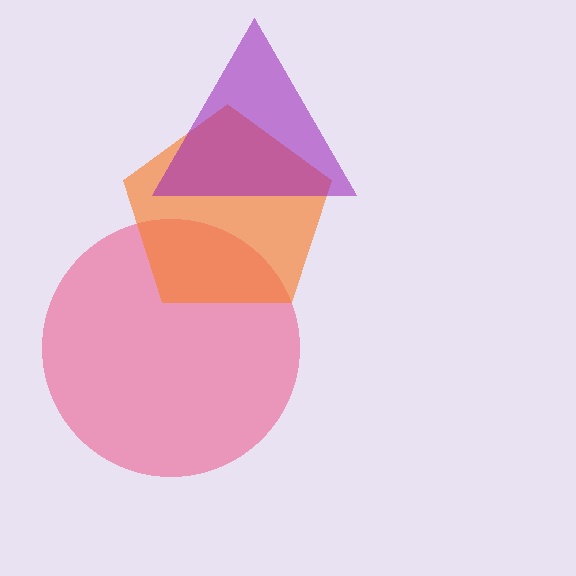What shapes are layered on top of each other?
The layered shapes are: a pink circle, an orange pentagon, a purple triangle.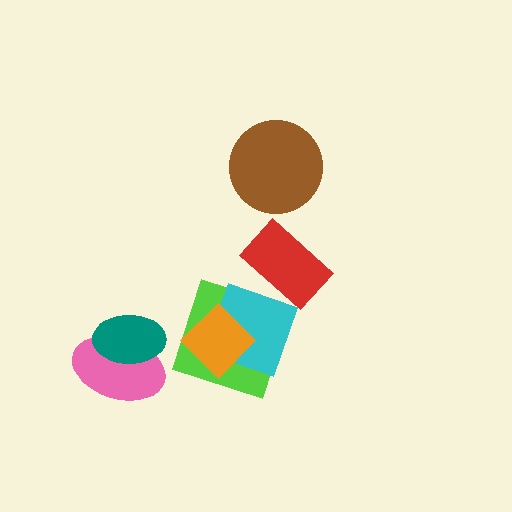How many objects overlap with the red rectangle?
0 objects overlap with the red rectangle.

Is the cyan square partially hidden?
Yes, it is partially covered by another shape.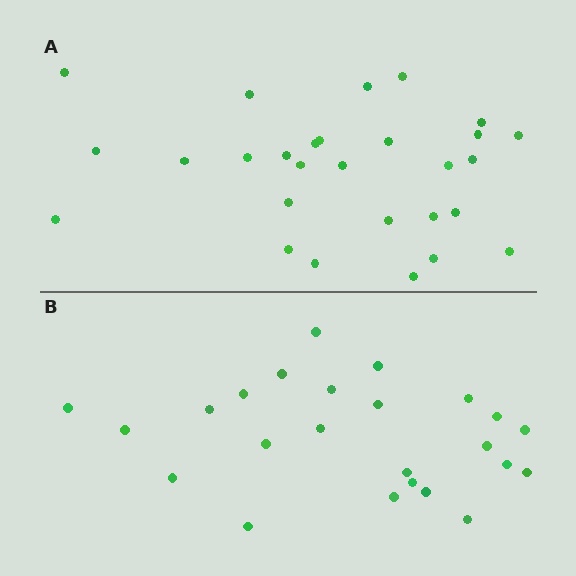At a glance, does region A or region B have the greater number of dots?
Region A (the top region) has more dots.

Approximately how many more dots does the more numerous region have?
Region A has about 4 more dots than region B.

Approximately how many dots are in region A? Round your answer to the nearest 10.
About 30 dots. (The exact count is 28, which rounds to 30.)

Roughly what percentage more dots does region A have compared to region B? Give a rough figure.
About 15% more.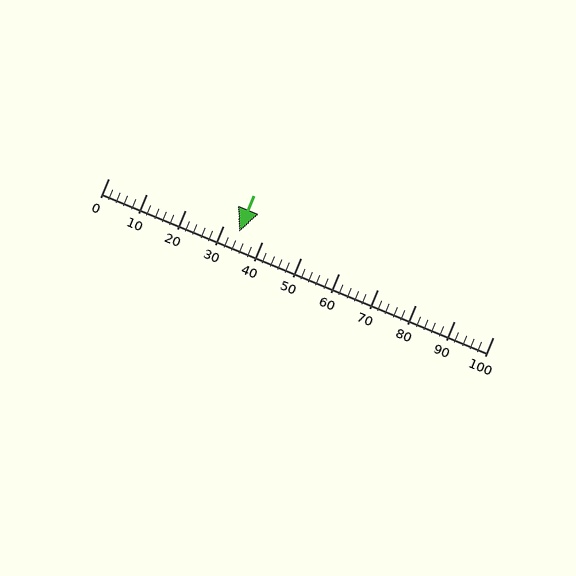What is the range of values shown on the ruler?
The ruler shows values from 0 to 100.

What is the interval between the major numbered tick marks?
The major tick marks are spaced 10 units apart.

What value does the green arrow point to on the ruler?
The green arrow points to approximately 34.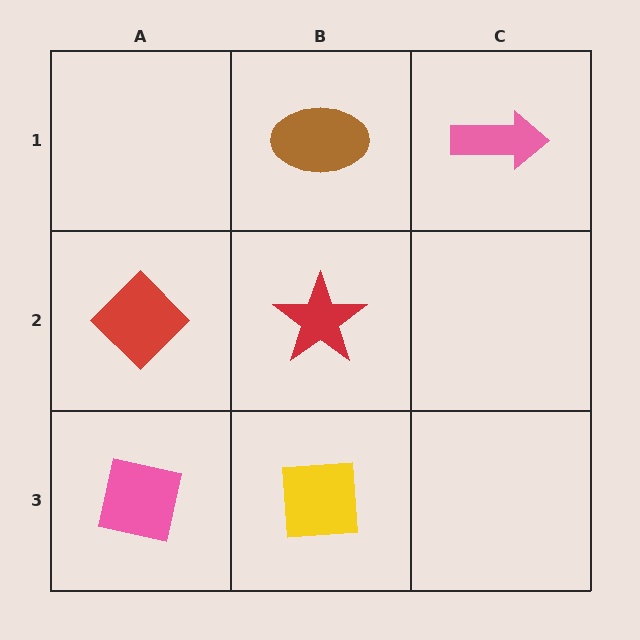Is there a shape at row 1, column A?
No, that cell is empty.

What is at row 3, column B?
A yellow square.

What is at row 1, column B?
A brown ellipse.